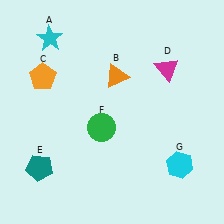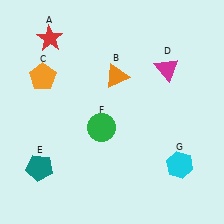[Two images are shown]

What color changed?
The star (A) changed from cyan in Image 1 to red in Image 2.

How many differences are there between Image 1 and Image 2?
There is 1 difference between the two images.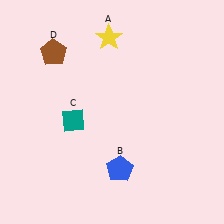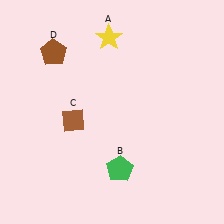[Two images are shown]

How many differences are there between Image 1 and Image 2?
There are 2 differences between the two images.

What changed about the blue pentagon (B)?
In Image 1, B is blue. In Image 2, it changed to green.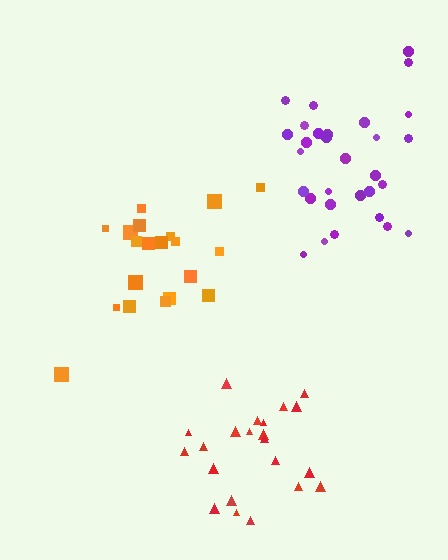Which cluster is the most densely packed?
Purple.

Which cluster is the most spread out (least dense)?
Red.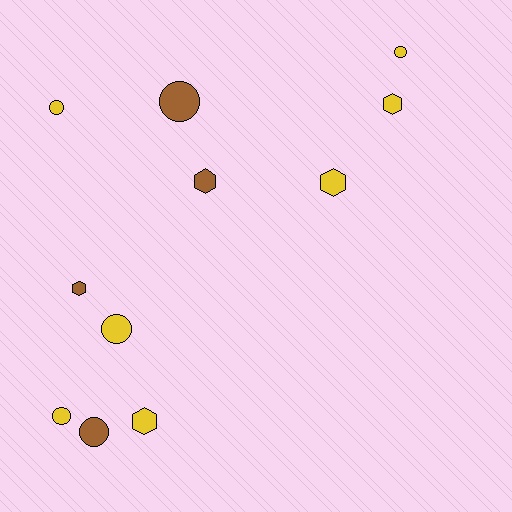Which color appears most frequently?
Yellow, with 7 objects.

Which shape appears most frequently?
Circle, with 6 objects.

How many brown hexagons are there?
There are 2 brown hexagons.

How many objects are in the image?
There are 11 objects.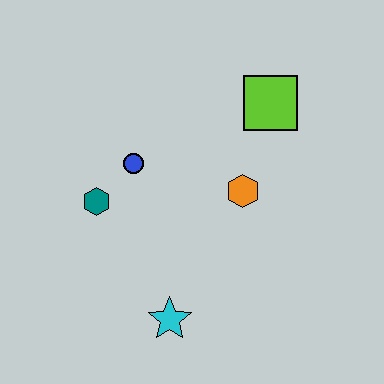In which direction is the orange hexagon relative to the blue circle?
The orange hexagon is to the right of the blue circle.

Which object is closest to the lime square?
The orange hexagon is closest to the lime square.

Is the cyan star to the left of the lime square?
Yes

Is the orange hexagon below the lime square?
Yes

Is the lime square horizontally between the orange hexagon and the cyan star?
No